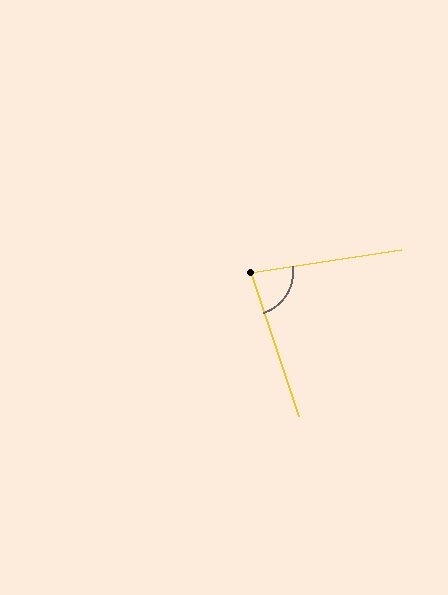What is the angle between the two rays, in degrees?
Approximately 80 degrees.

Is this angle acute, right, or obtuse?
It is acute.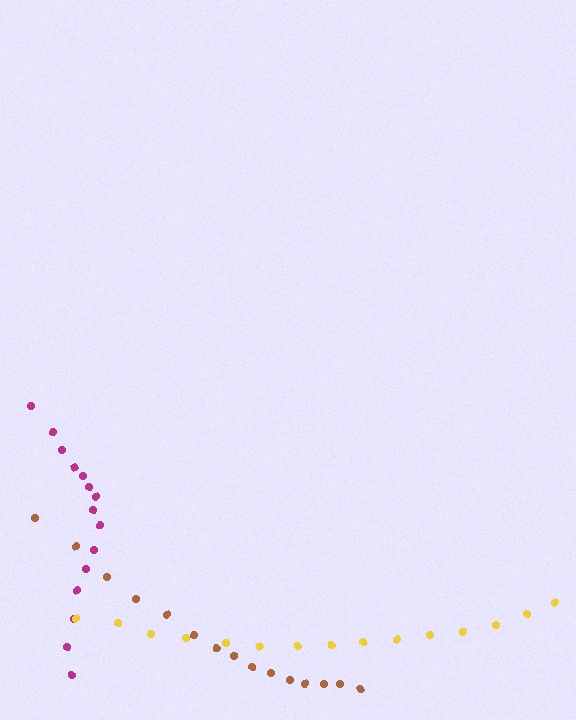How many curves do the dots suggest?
There are 3 distinct paths.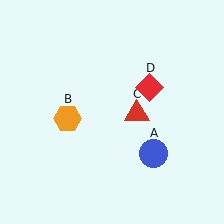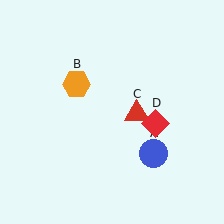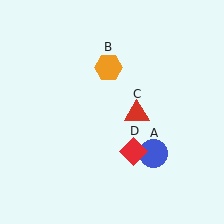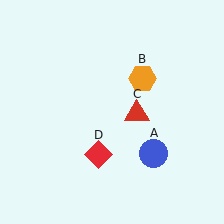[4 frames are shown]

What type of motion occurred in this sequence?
The orange hexagon (object B), red diamond (object D) rotated clockwise around the center of the scene.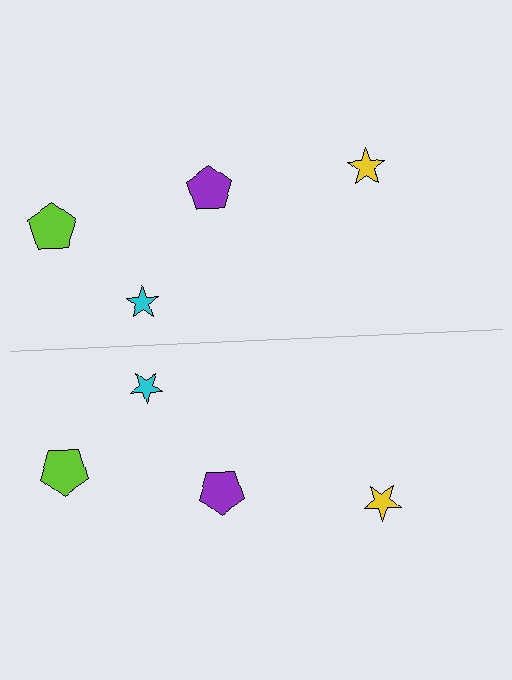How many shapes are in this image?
There are 8 shapes in this image.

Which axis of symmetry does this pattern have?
The pattern has a horizontal axis of symmetry running through the center of the image.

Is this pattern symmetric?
Yes, this pattern has bilateral (reflection) symmetry.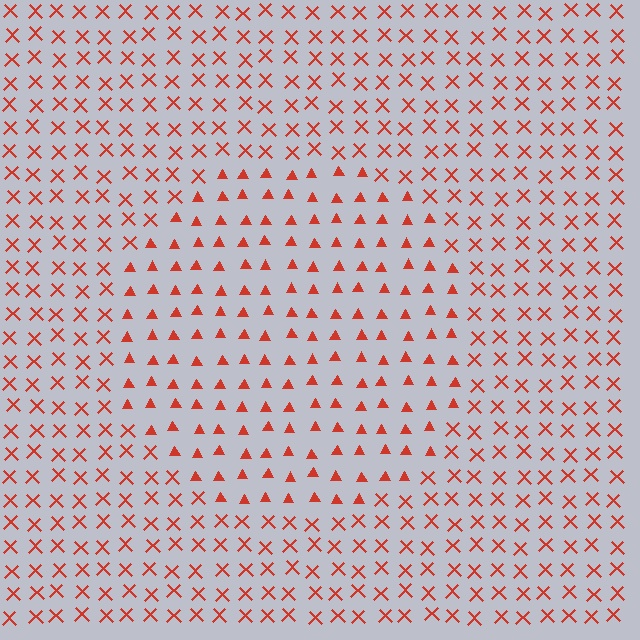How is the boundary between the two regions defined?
The boundary is defined by a change in element shape: triangles inside vs. X marks outside. All elements share the same color and spacing.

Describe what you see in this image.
The image is filled with small red elements arranged in a uniform grid. A circle-shaped region contains triangles, while the surrounding area contains X marks. The boundary is defined purely by the change in element shape.